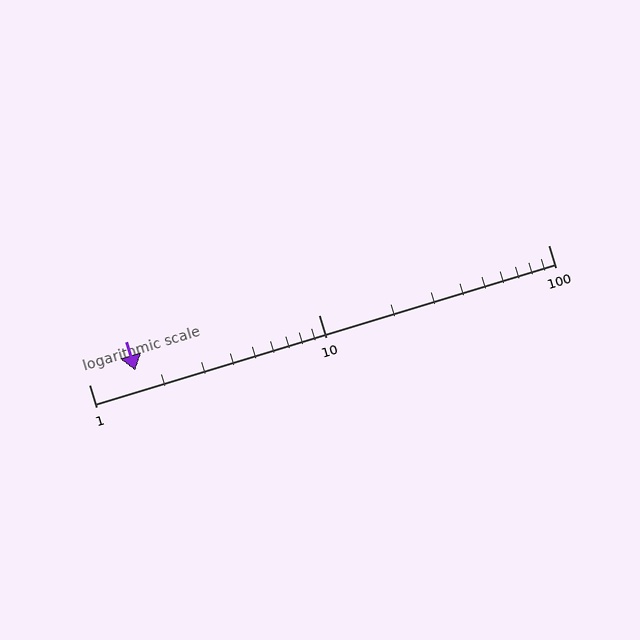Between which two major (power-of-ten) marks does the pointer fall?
The pointer is between 1 and 10.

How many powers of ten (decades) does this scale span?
The scale spans 2 decades, from 1 to 100.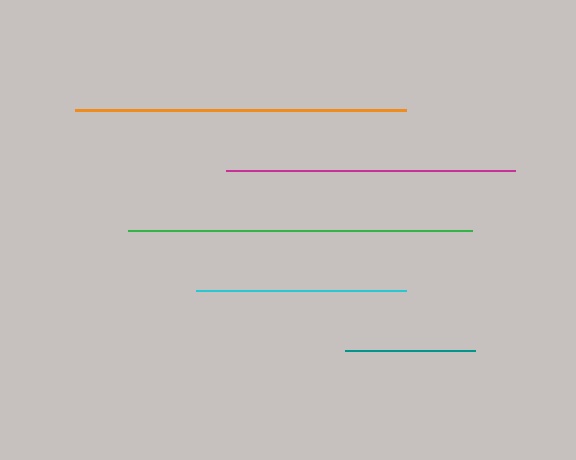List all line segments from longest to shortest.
From longest to shortest: green, orange, magenta, cyan, teal.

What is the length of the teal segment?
The teal segment is approximately 130 pixels long.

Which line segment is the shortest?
The teal line is the shortest at approximately 130 pixels.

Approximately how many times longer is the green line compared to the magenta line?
The green line is approximately 1.2 times the length of the magenta line.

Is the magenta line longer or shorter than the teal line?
The magenta line is longer than the teal line.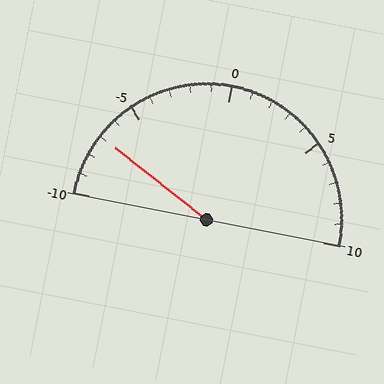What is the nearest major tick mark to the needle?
The nearest major tick mark is -5.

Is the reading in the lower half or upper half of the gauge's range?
The reading is in the lower half of the range (-10 to 10).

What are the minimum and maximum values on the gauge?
The gauge ranges from -10 to 10.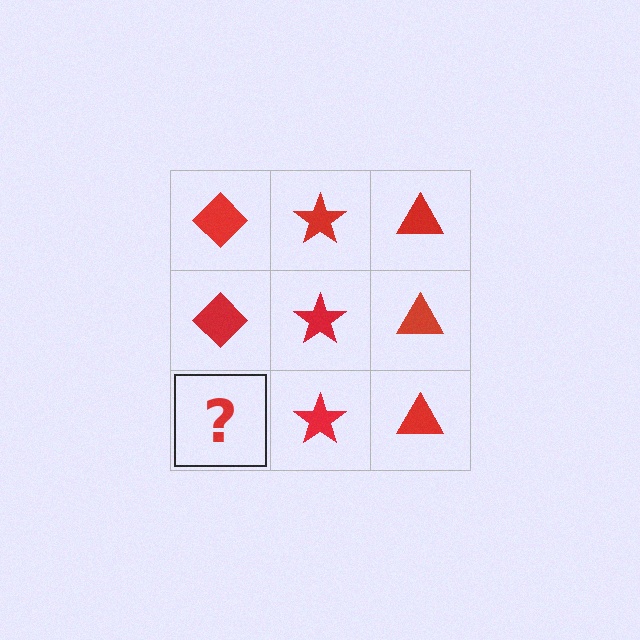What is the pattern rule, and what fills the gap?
The rule is that each column has a consistent shape. The gap should be filled with a red diamond.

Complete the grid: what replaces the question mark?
The question mark should be replaced with a red diamond.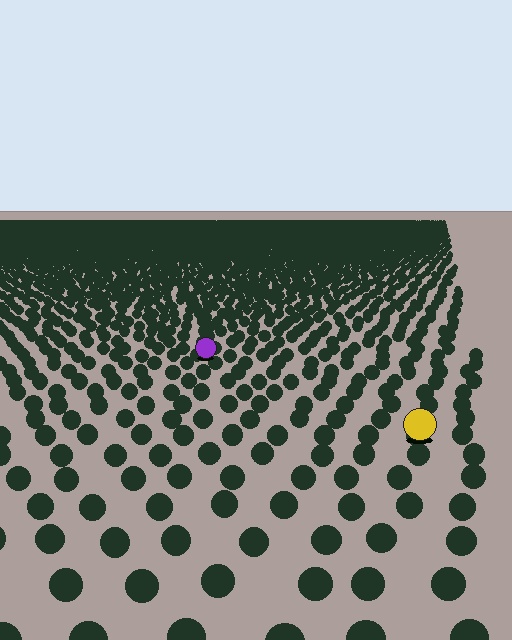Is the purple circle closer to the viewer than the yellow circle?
No. The yellow circle is closer — you can tell from the texture gradient: the ground texture is coarser near it.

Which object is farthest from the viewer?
The purple circle is farthest from the viewer. It appears smaller and the ground texture around it is denser.